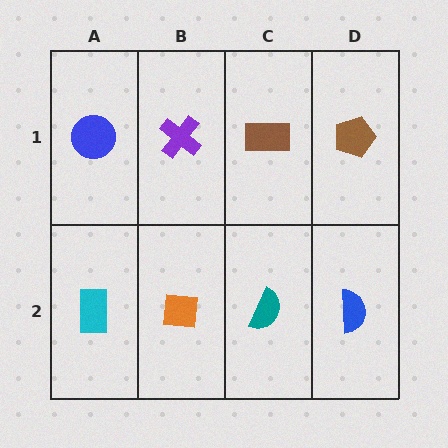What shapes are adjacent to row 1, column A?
A cyan rectangle (row 2, column A), a purple cross (row 1, column B).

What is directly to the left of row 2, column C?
An orange square.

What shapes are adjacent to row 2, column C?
A brown rectangle (row 1, column C), an orange square (row 2, column B), a blue semicircle (row 2, column D).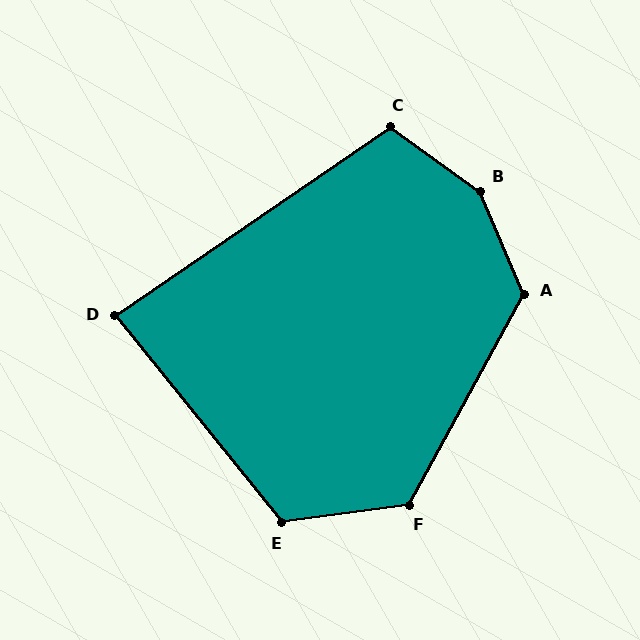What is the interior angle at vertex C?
Approximately 110 degrees (obtuse).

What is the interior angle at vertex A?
Approximately 128 degrees (obtuse).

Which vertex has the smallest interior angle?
D, at approximately 85 degrees.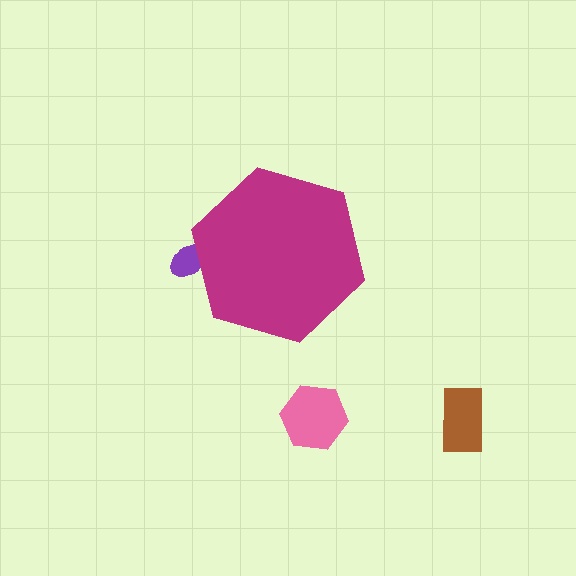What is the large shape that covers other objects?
A magenta hexagon.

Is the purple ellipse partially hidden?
Yes, the purple ellipse is partially hidden behind the magenta hexagon.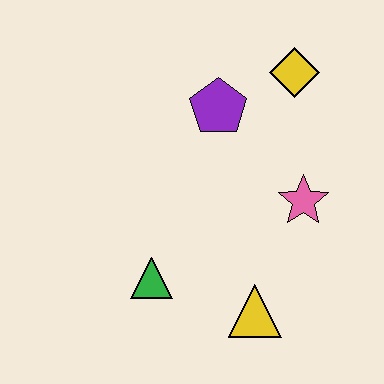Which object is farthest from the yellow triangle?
The yellow diamond is farthest from the yellow triangle.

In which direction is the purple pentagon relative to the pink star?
The purple pentagon is above the pink star.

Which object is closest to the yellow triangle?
The green triangle is closest to the yellow triangle.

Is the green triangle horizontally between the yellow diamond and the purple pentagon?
No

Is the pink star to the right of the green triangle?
Yes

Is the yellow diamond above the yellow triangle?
Yes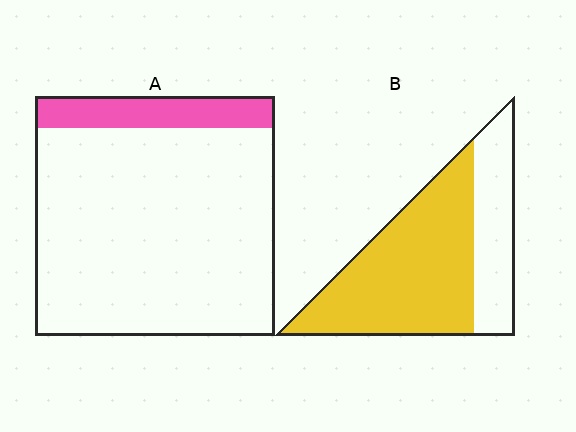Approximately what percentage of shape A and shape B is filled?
A is approximately 15% and B is approximately 70%.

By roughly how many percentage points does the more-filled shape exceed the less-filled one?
By roughly 55 percentage points (B over A).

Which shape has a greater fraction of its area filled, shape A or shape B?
Shape B.